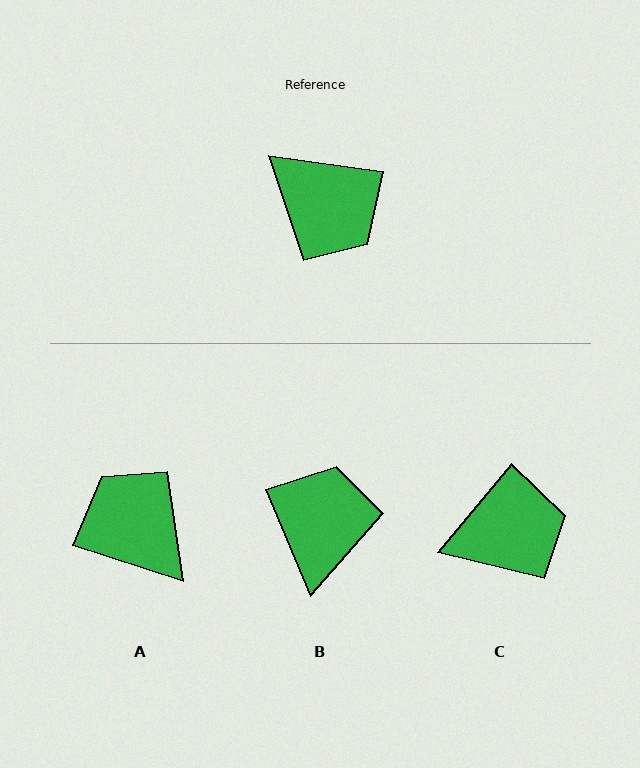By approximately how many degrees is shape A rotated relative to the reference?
Approximately 170 degrees counter-clockwise.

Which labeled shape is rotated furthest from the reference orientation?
A, about 170 degrees away.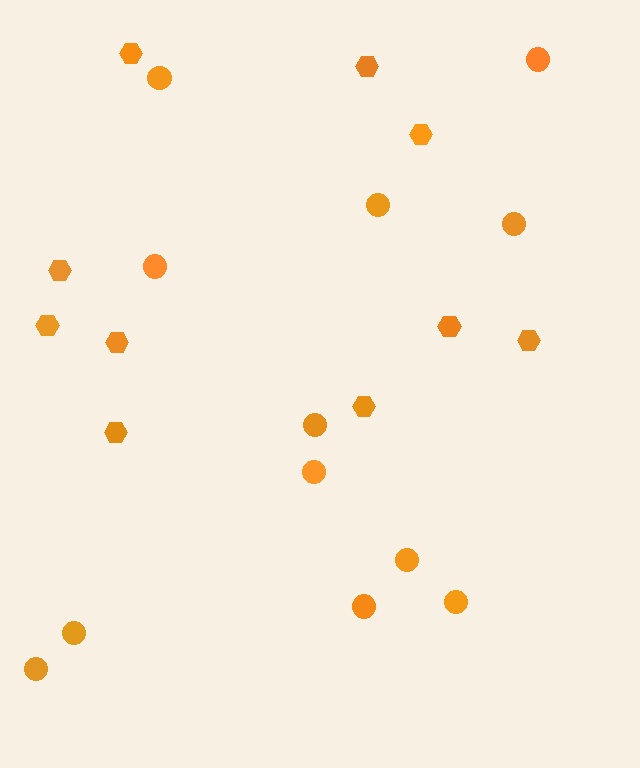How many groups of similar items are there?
There are 2 groups: one group of hexagons (10) and one group of circles (12).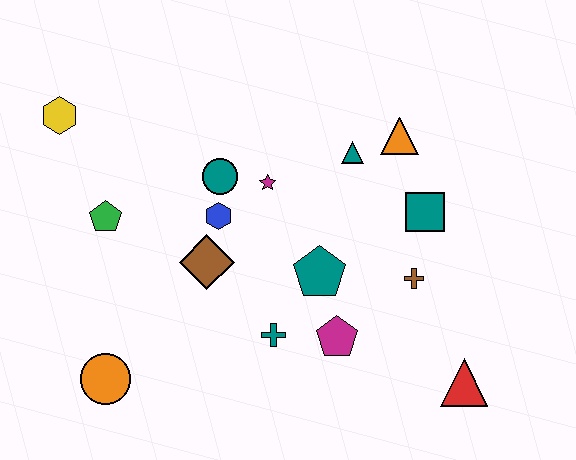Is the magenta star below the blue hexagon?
No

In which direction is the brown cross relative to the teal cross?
The brown cross is to the right of the teal cross.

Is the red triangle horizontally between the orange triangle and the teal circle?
No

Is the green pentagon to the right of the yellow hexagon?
Yes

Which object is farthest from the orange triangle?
The orange circle is farthest from the orange triangle.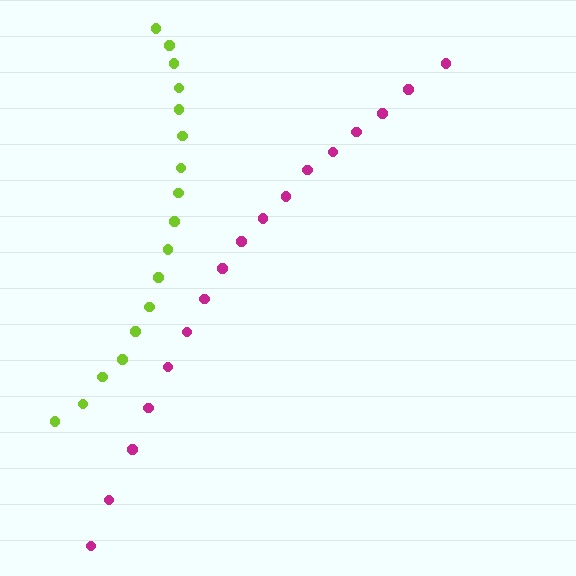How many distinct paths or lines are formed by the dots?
There are 2 distinct paths.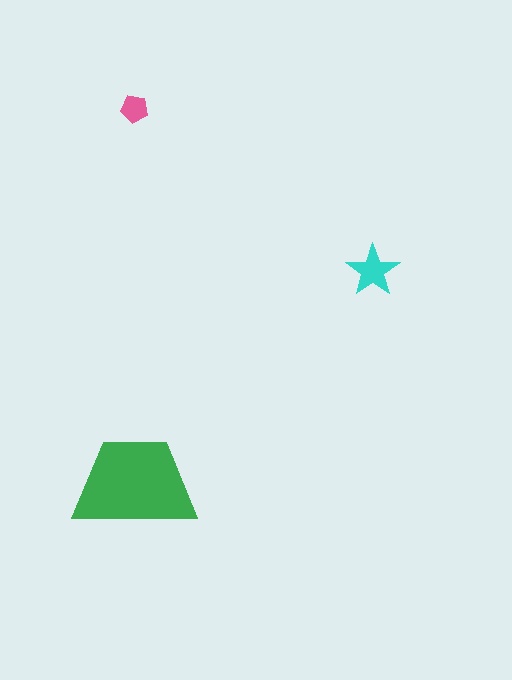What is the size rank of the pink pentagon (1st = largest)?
3rd.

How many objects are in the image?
There are 3 objects in the image.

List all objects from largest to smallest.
The green trapezoid, the cyan star, the pink pentagon.